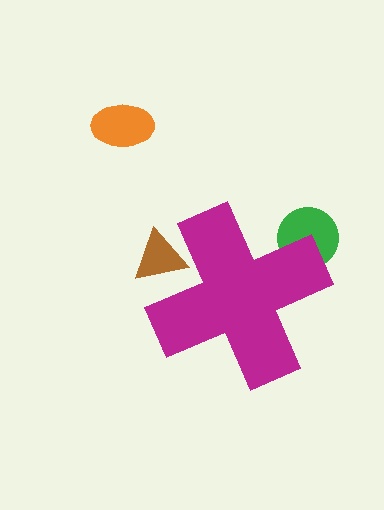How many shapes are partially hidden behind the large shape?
2 shapes are partially hidden.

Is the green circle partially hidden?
Yes, the green circle is partially hidden behind the magenta cross.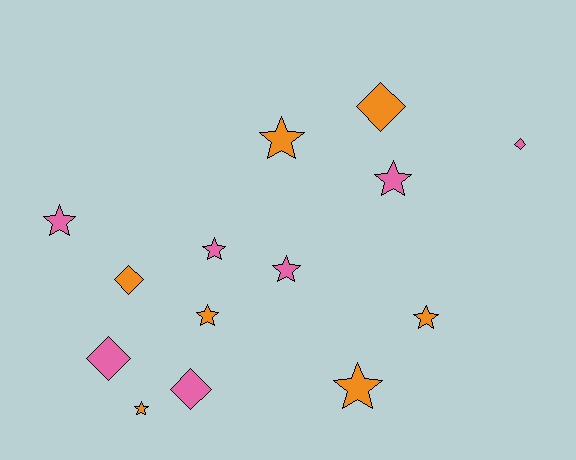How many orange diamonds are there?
There are 2 orange diamonds.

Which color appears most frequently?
Pink, with 7 objects.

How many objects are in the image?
There are 14 objects.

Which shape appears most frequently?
Star, with 9 objects.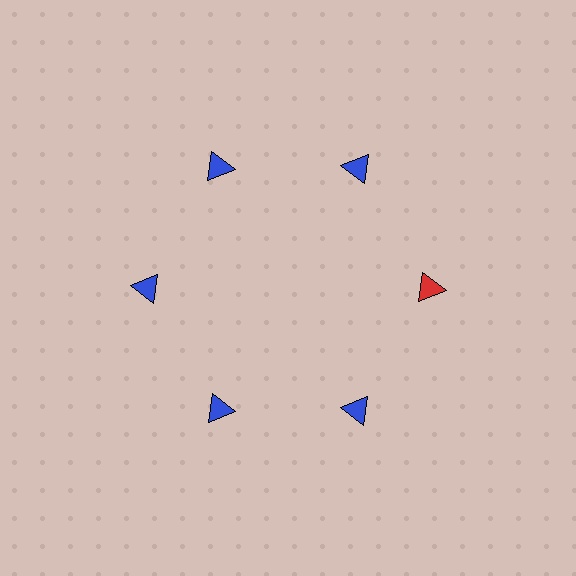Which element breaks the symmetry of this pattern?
The red triangle at roughly the 3 o'clock position breaks the symmetry. All other shapes are blue triangles.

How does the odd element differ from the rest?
It has a different color: red instead of blue.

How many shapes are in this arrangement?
There are 6 shapes arranged in a ring pattern.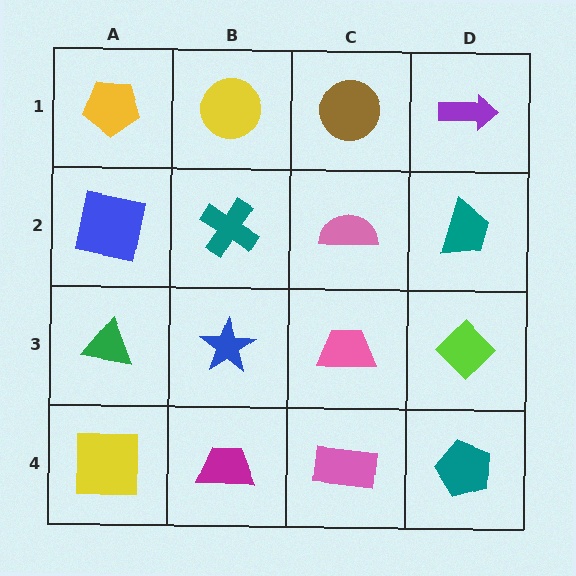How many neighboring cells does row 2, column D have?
3.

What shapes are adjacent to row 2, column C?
A brown circle (row 1, column C), a pink trapezoid (row 3, column C), a teal cross (row 2, column B), a teal trapezoid (row 2, column D).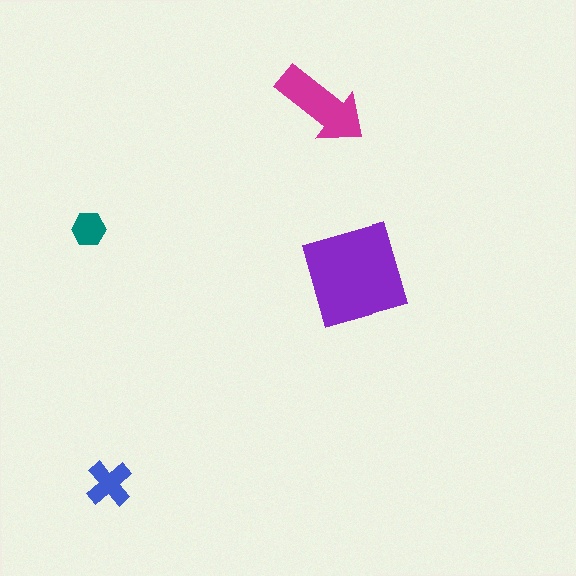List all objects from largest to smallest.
The purple square, the magenta arrow, the blue cross, the teal hexagon.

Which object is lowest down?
The blue cross is bottommost.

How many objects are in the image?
There are 4 objects in the image.